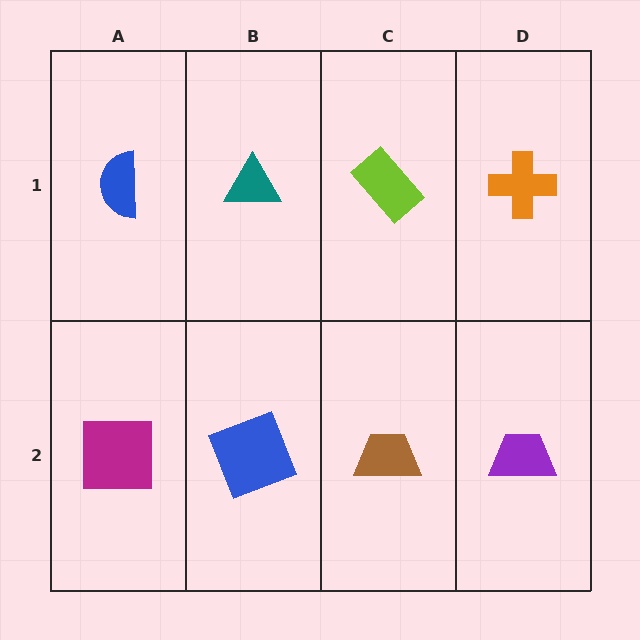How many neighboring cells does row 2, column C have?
3.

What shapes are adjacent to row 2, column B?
A teal triangle (row 1, column B), a magenta square (row 2, column A), a brown trapezoid (row 2, column C).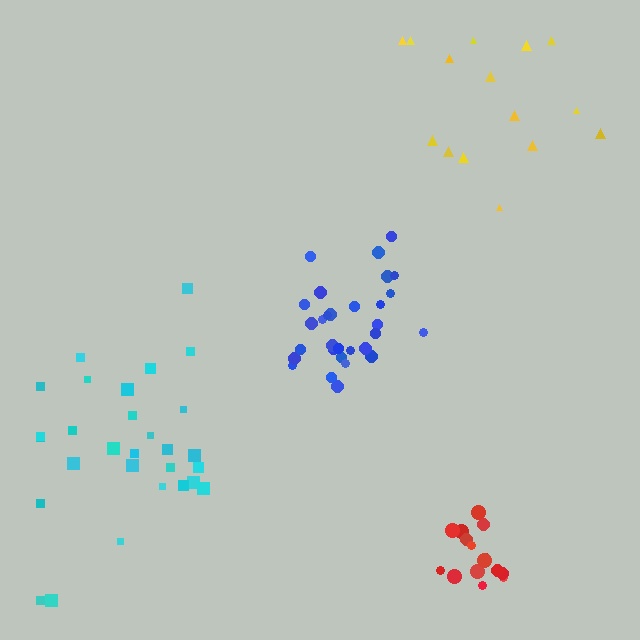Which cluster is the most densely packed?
Red.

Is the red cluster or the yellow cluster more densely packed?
Red.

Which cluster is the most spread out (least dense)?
Yellow.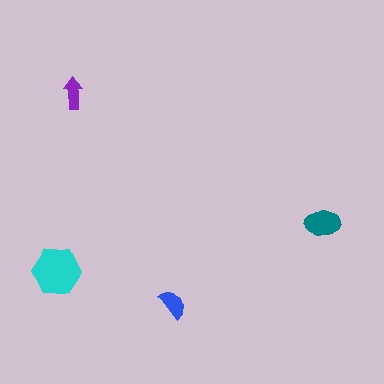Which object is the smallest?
The purple arrow.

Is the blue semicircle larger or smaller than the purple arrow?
Larger.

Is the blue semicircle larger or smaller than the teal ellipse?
Smaller.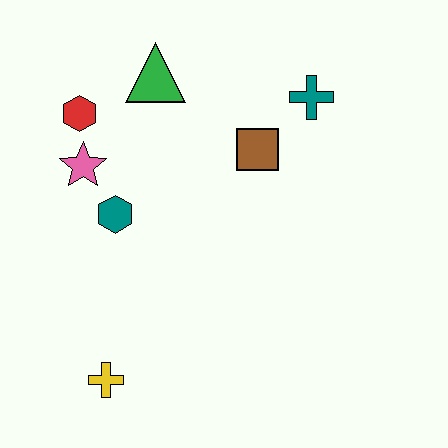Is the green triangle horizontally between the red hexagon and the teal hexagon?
No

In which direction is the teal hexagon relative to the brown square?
The teal hexagon is to the left of the brown square.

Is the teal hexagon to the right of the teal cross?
No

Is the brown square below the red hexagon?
Yes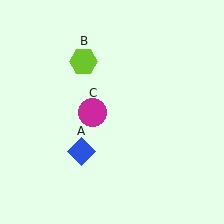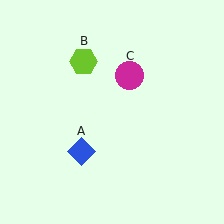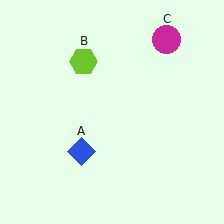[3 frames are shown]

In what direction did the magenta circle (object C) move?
The magenta circle (object C) moved up and to the right.